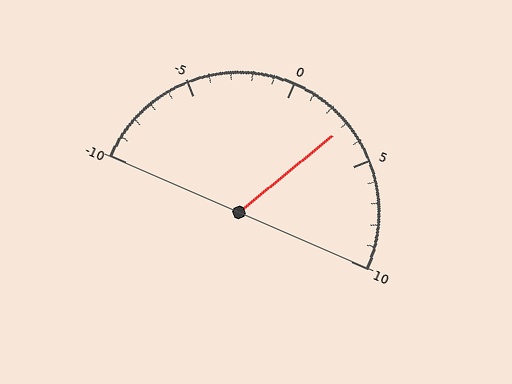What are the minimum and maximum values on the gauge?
The gauge ranges from -10 to 10.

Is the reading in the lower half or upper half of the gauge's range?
The reading is in the upper half of the range (-10 to 10).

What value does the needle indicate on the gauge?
The needle indicates approximately 3.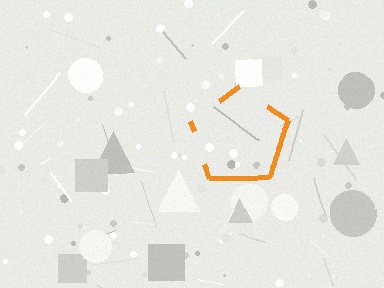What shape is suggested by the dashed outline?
The dashed outline suggests a pentagon.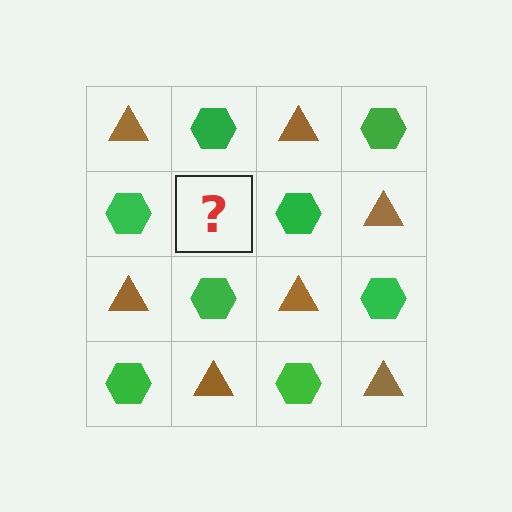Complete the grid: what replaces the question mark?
The question mark should be replaced with a brown triangle.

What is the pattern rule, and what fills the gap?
The rule is that it alternates brown triangle and green hexagon in a checkerboard pattern. The gap should be filled with a brown triangle.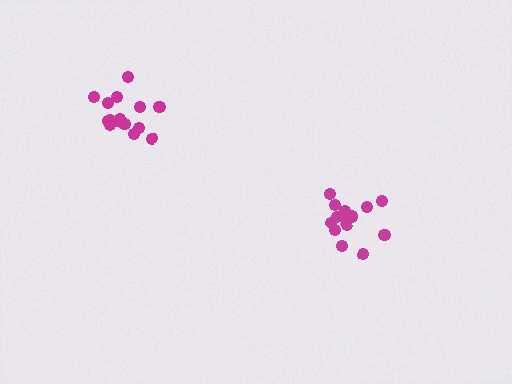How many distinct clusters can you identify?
There are 2 distinct clusters.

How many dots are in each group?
Group 1: 15 dots, Group 2: 15 dots (30 total).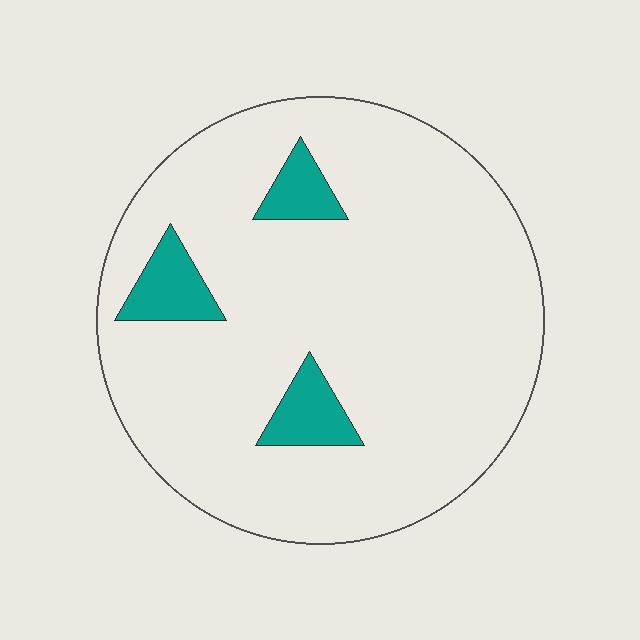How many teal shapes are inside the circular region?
3.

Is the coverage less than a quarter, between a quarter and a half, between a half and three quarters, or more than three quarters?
Less than a quarter.